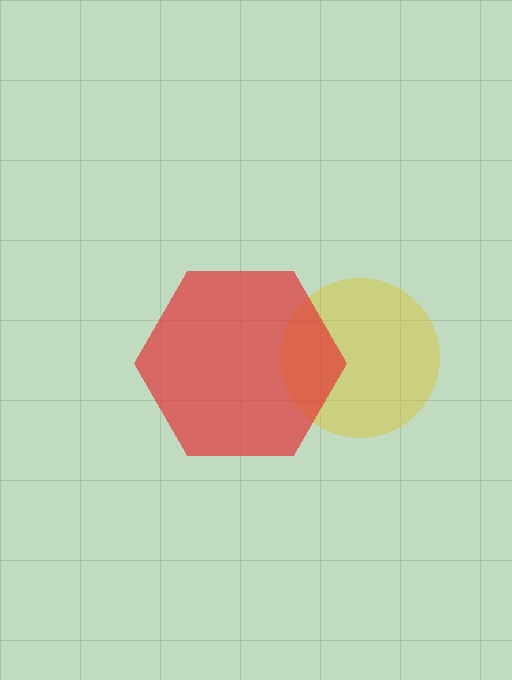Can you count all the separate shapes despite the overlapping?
Yes, there are 2 separate shapes.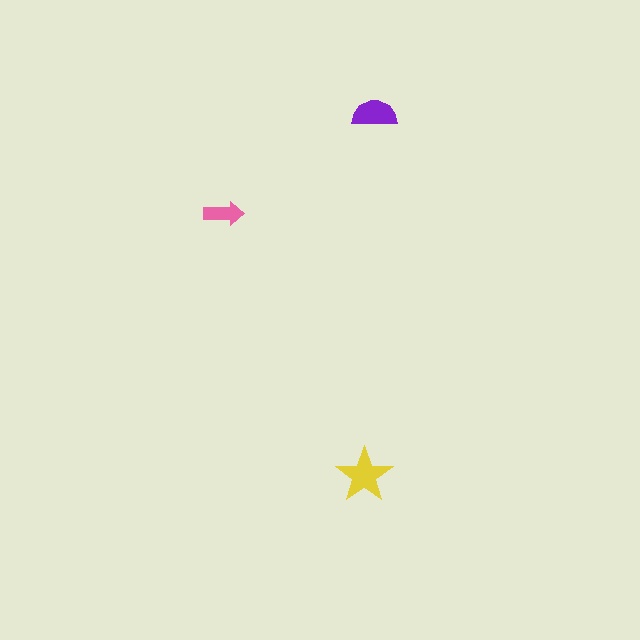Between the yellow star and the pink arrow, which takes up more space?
The yellow star.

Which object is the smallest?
The pink arrow.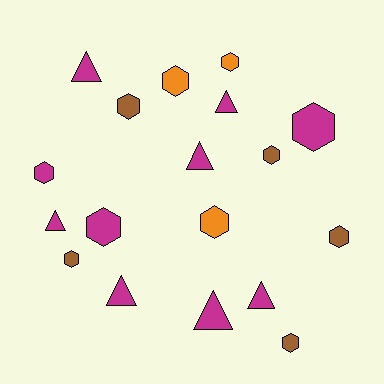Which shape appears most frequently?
Hexagon, with 11 objects.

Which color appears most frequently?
Magenta, with 10 objects.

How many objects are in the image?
There are 18 objects.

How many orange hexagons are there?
There are 3 orange hexagons.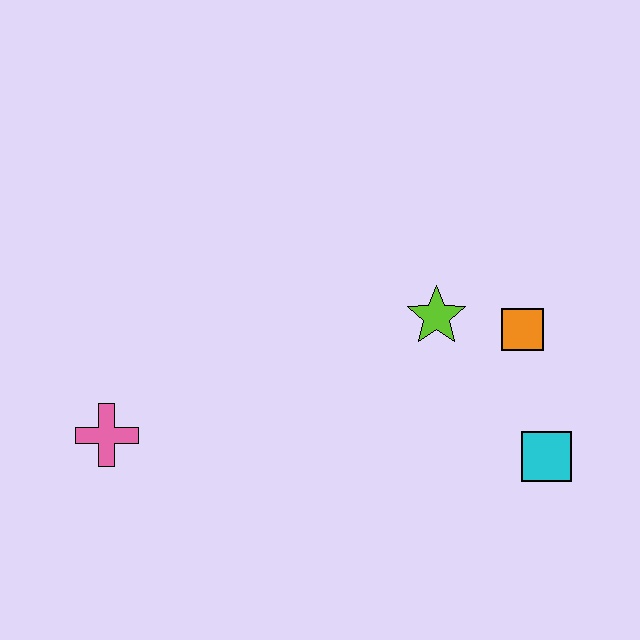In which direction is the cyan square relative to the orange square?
The cyan square is below the orange square.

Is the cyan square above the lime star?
No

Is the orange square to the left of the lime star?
No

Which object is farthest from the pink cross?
The cyan square is farthest from the pink cross.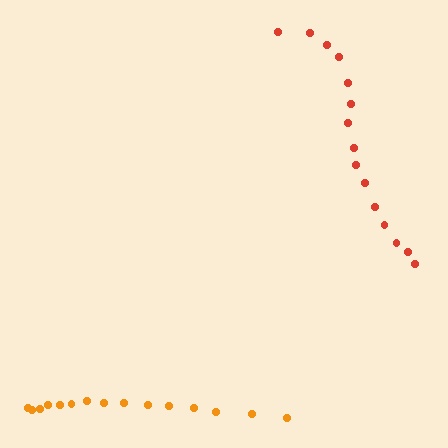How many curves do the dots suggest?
There are 2 distinct paths.